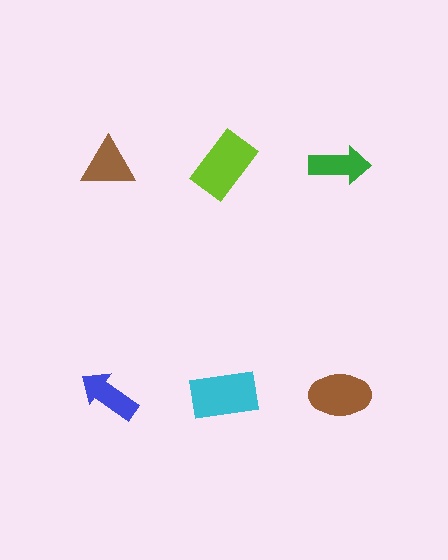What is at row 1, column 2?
A lime rectangle.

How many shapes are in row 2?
3 shapes.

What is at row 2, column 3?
A brown ellipse.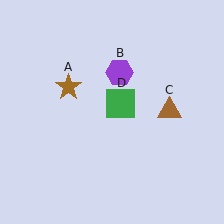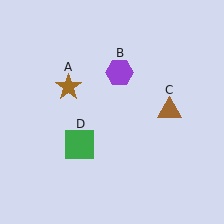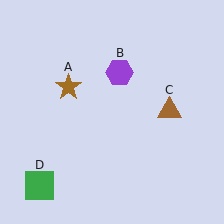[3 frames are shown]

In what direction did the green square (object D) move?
The green square (object D) moved down and to the left.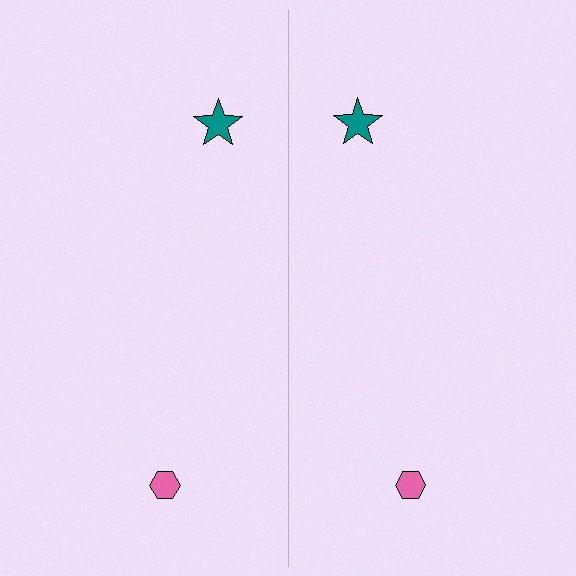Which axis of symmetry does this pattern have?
The pattern has a vertical axis of symmetry running through the center of the image.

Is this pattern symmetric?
Yes, this pattern has bilateral (reflection) symmetry.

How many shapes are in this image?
There are 4 shapes in this image.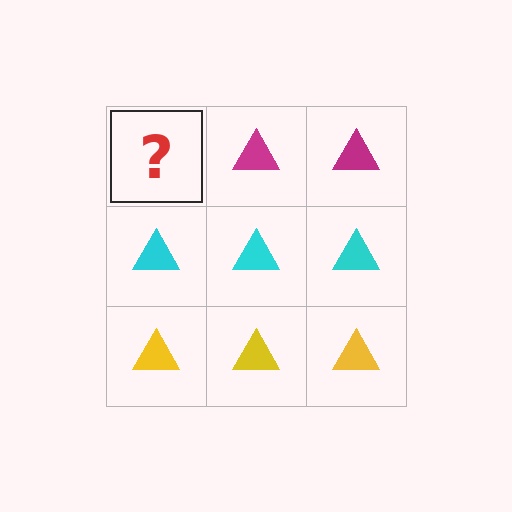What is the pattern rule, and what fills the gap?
The rule is that each row has a consistent color. The gap should be filled with a magenta triangle.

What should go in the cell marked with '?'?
The missing cell should contain a magenta triangle.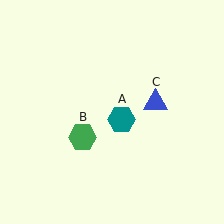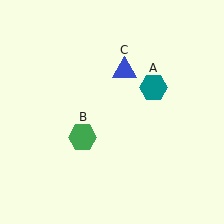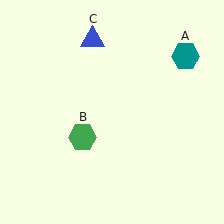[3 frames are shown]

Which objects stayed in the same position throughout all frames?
Green hexagon (object B) remained stationary.